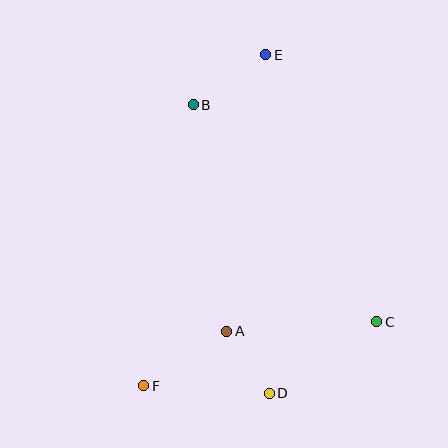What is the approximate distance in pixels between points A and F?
The distance between A and F is approximately 99 pixels.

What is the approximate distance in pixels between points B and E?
The distance between B and E is approximately 88 pixels.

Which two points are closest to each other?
Points A and D are closest to each other.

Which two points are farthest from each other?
Points E and F are farthest from each other.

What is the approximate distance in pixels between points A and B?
The distance between A and B is approximately 229 pixels.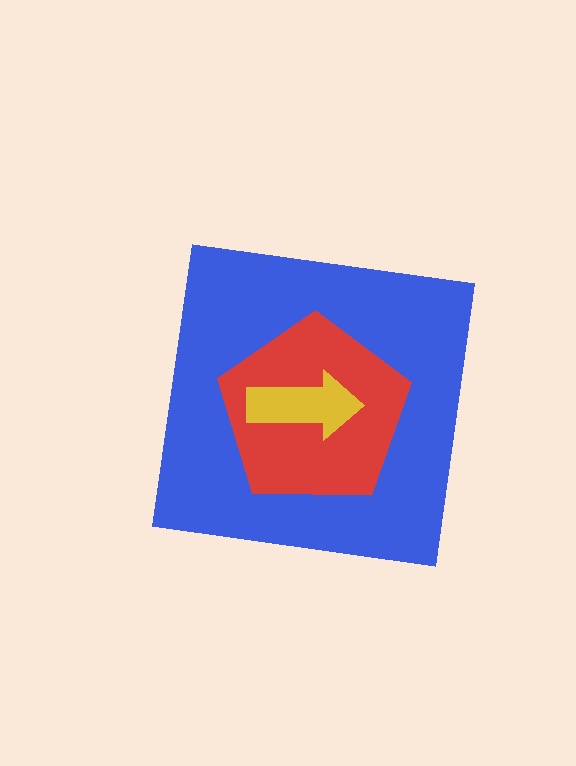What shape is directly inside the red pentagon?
The yellow arrow.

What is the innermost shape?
The yellow arrow.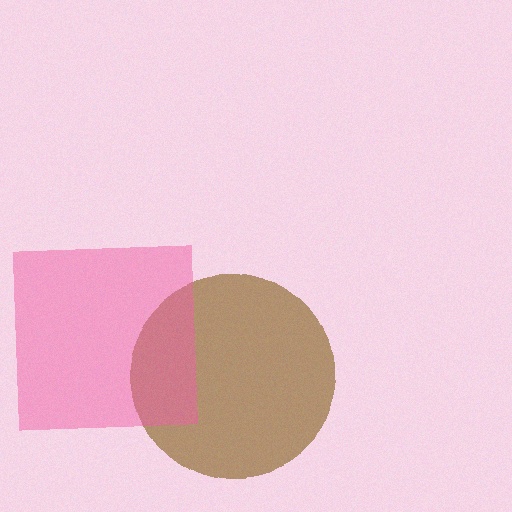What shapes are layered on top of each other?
The layered shapes are: a brown circle, a pink square.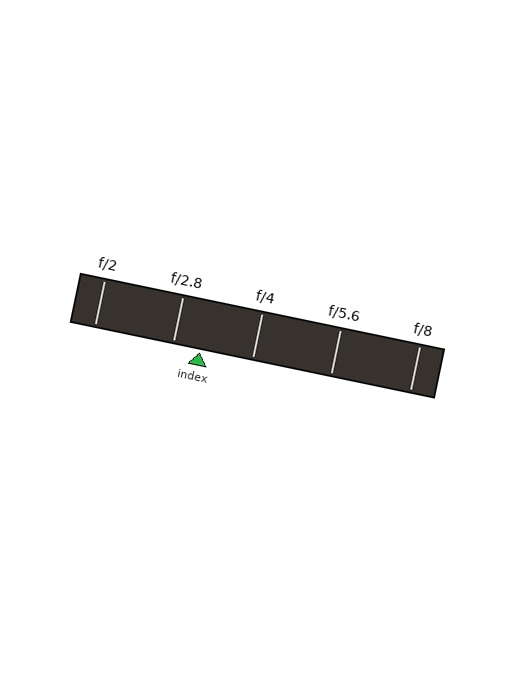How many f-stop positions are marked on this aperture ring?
There are 5 f-stop positions marked.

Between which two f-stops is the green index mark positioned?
The index mark is between f/2.8 and f/4.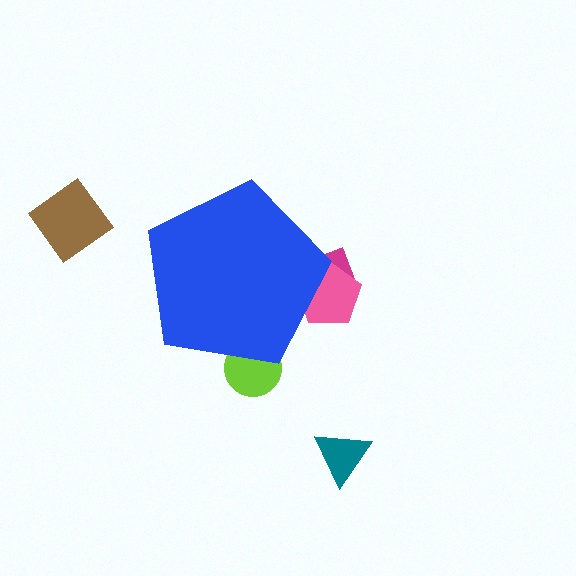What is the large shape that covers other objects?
A blue pentagon.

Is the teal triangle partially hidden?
No, the teal triangle is fully visible.